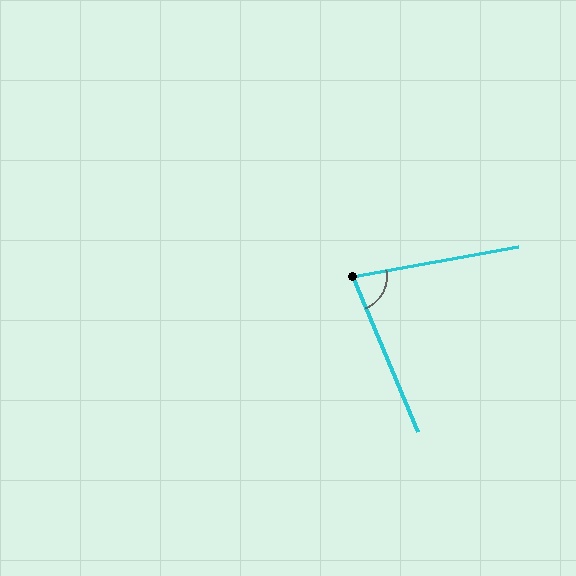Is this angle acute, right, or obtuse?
It is acute.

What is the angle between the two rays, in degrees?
Approximately 78 degrees.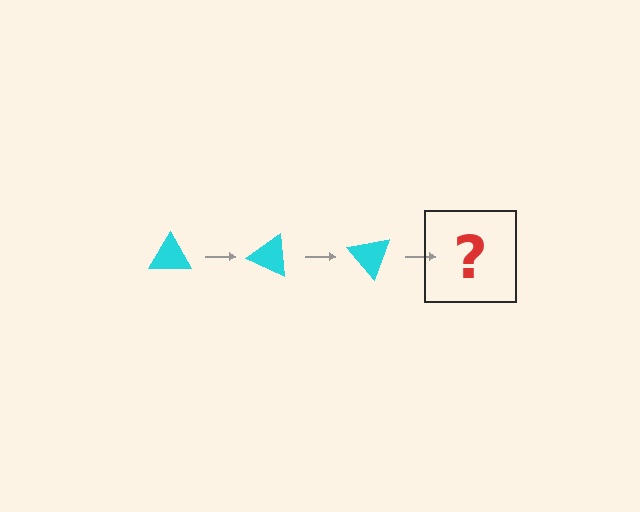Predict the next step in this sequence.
The next step is a cyan triangle rotated 75 degrees.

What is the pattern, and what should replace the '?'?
The pattern is that the triangle rotates 25 degrees each step. The '?' should be a cyan triangle rotated 75 degrees.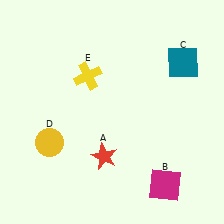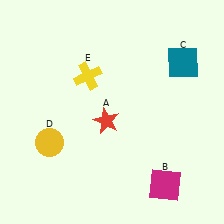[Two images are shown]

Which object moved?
The red star (A) moved up.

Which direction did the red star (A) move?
The red star (A) moved up.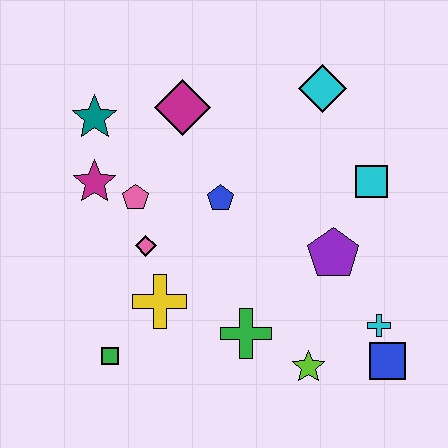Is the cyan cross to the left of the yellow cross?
No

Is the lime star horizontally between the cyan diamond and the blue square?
No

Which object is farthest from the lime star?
The teal star is farthest from the lime star.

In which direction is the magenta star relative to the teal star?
The magenta star is below the teal star.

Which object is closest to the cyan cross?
The blue square is closest to the cyan cross.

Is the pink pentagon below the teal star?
Yes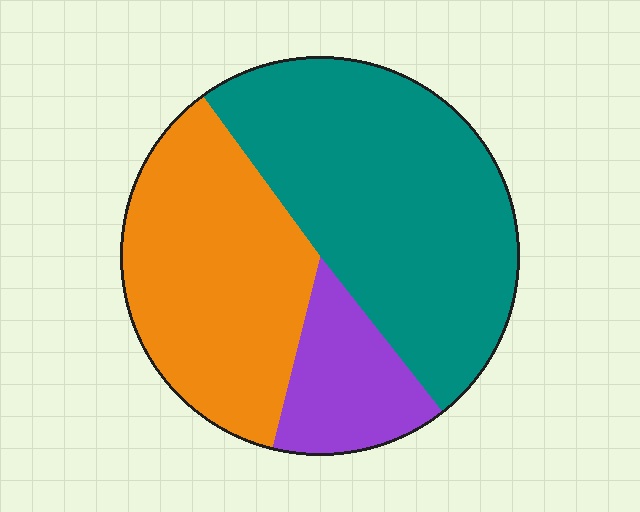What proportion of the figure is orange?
Orange covers around 35% of the figure.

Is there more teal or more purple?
Teal.